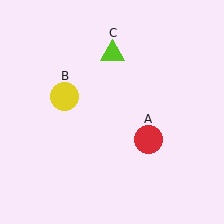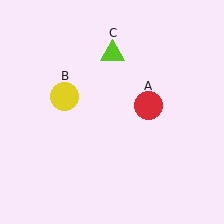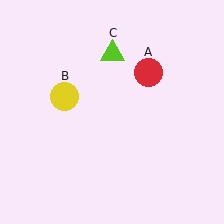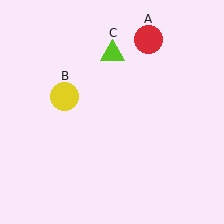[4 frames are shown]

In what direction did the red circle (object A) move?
The red circle (object A) moved up.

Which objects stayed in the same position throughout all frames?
Yellow circle (object B) and lime triangle (object C) remained stationary.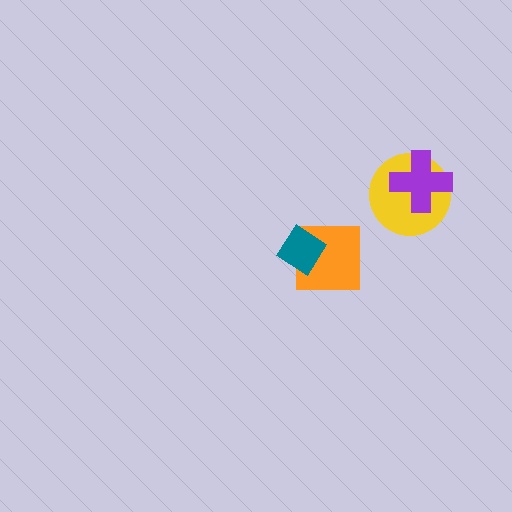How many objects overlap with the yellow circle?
1 object overlaps with the yellow circle.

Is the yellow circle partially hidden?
Yes, it is partially covered by another shape.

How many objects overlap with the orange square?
1 object overlaps with the orange square.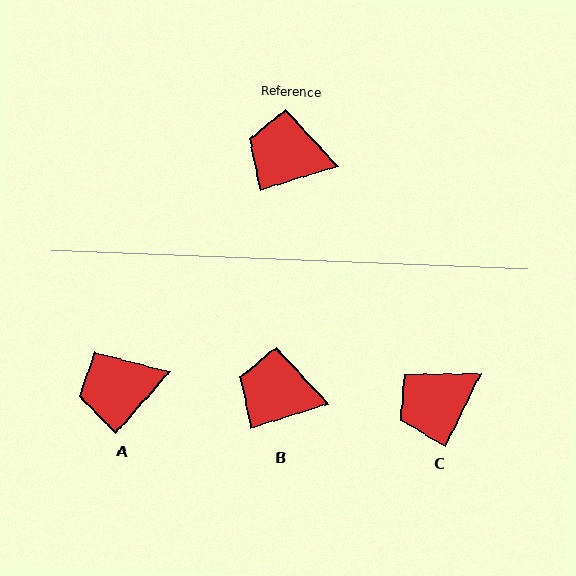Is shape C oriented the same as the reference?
No, it is off by about 47 degrees.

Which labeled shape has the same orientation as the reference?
B.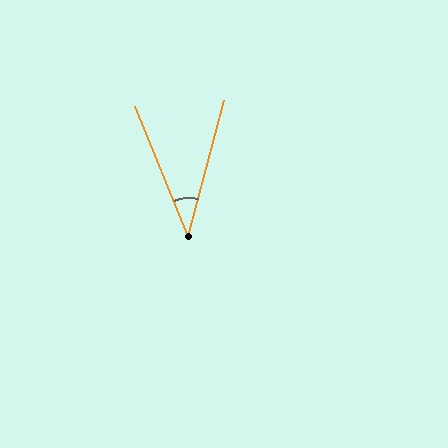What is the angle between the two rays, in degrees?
Approximately 37 degrees.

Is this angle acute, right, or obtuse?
It is acute.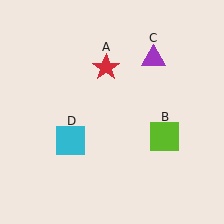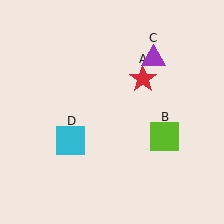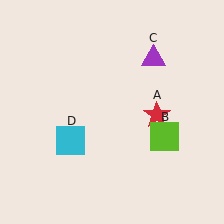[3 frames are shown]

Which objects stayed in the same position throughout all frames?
Lime square (object B) and purple triangle (object C) and cyan square (object D) remained stationary.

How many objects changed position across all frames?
1 object changed position: red star (object A).